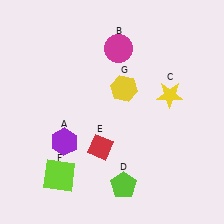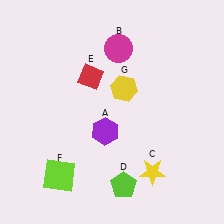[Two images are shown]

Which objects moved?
The objects that moved are: the purple hexagon (A), the yellow star (C), the red diamond (E).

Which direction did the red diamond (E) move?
The red diamond (E) moved up.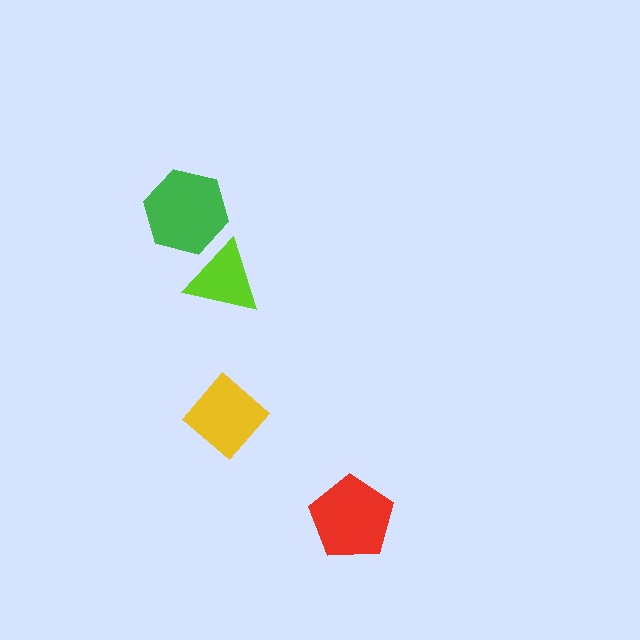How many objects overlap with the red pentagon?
0 objects overlap with the red pentagon.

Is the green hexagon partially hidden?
Yes, it is partially covered by another shape.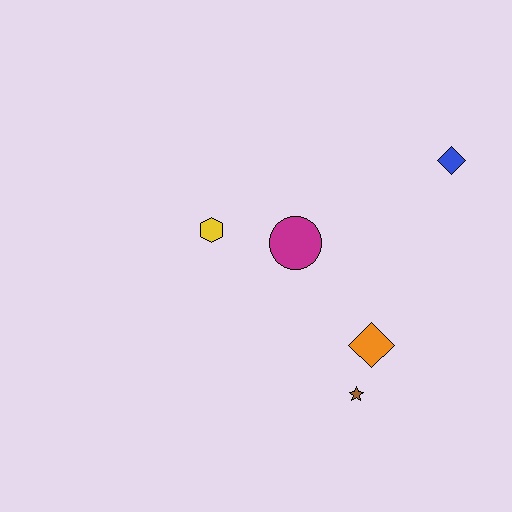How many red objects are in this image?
There are no red objects.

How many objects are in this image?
There are 5 objects.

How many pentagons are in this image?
There are no pentagons.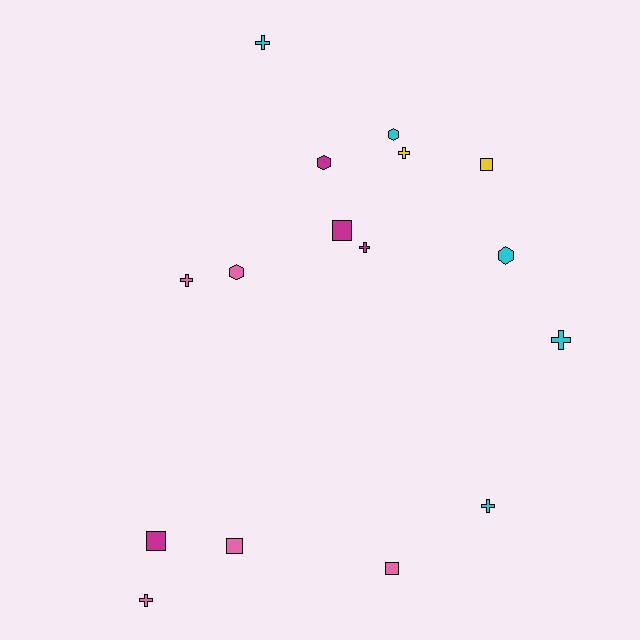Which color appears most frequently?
Cyan, with 5 objects.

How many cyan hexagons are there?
There are 2 cyan hexagons.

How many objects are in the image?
There are 16 objects.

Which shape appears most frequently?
Cross, with 7 objects.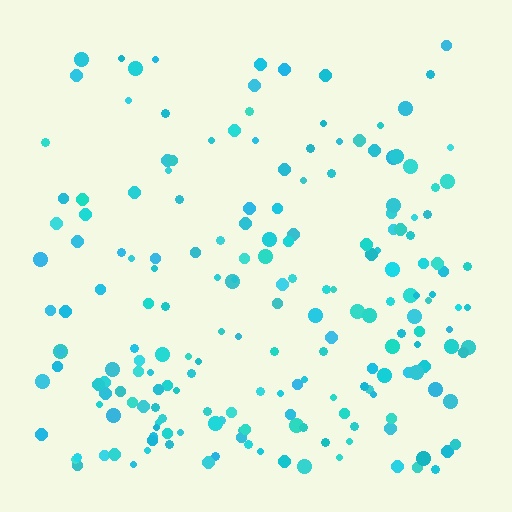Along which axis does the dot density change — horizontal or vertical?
Vertical.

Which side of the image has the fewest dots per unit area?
The top.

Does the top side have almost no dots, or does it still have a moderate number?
Still a moderate number, just noticeably fewer than the bottom.